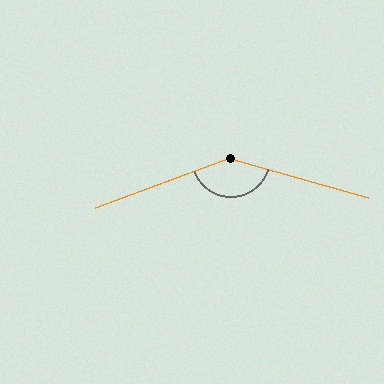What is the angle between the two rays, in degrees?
Approximately 144 degrees.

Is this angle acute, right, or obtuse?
It is obtuse.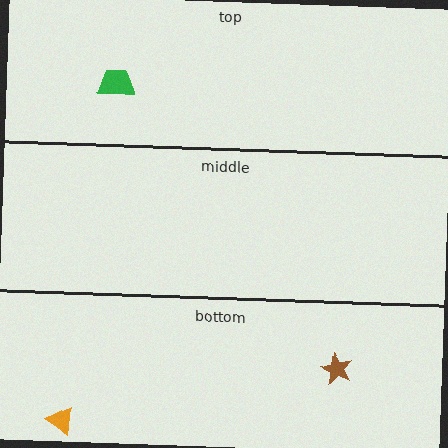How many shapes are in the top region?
1.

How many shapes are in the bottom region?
2.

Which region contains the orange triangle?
The bottom region.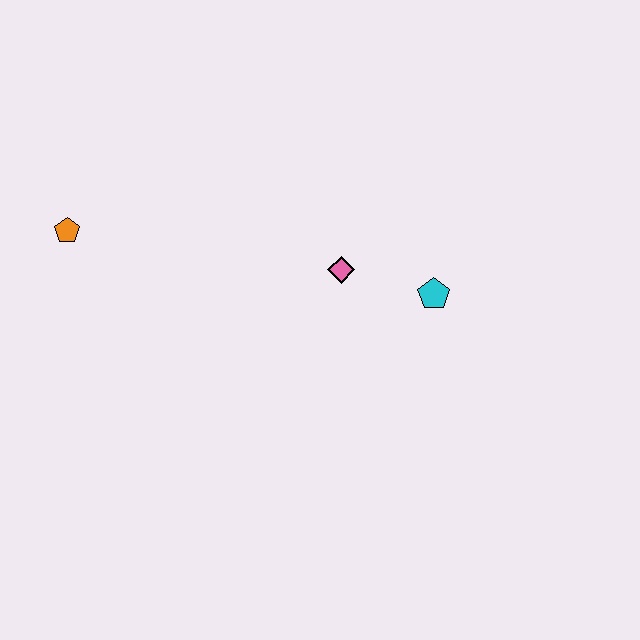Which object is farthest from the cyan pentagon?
The orange pentagon is farthest from the cyan pentagon.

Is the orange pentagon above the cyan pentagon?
Yes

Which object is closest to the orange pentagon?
The pink diamond is closest to the orange pentagon.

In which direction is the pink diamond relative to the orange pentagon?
The pink diamond is to the right of the orange pentagon.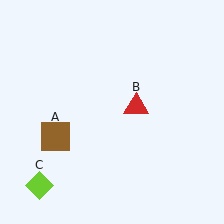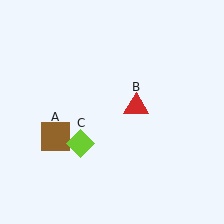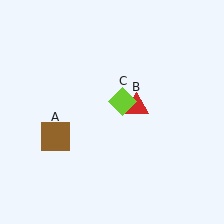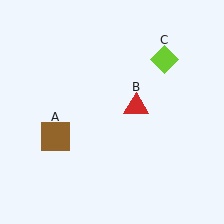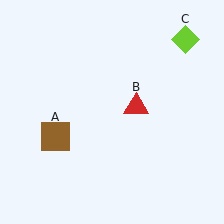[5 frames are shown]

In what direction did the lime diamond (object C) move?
The lime diamond (object C) moved up and to the right.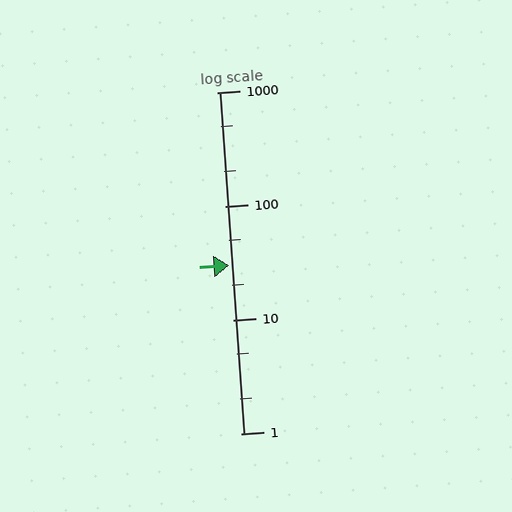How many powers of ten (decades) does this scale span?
The scale spans 3 decades, from 1 to 1000.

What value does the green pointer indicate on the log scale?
The pointer indicates approximately 30.